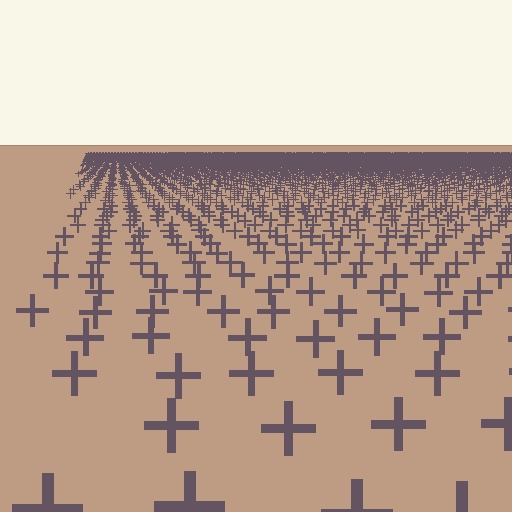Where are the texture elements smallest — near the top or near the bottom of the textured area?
Near the top.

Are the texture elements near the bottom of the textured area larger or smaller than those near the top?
Larger. Near the bottom, elements are closer to the viewer and appear at a bigger on-screen size.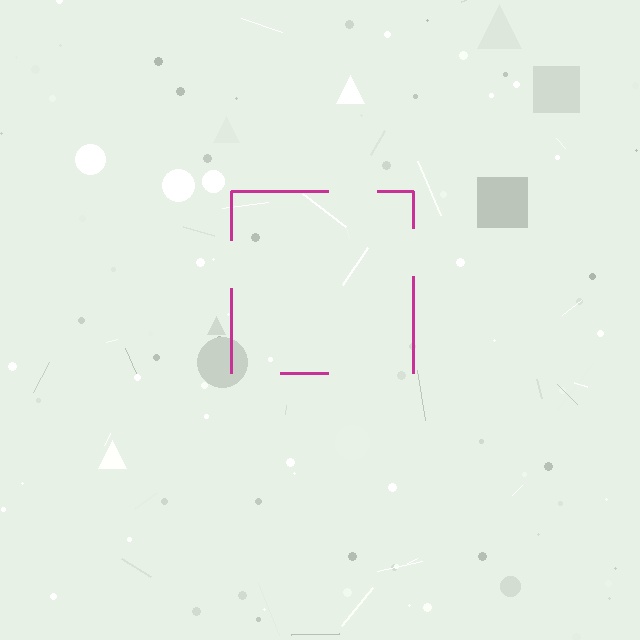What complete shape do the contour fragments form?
The contour fragments form a square.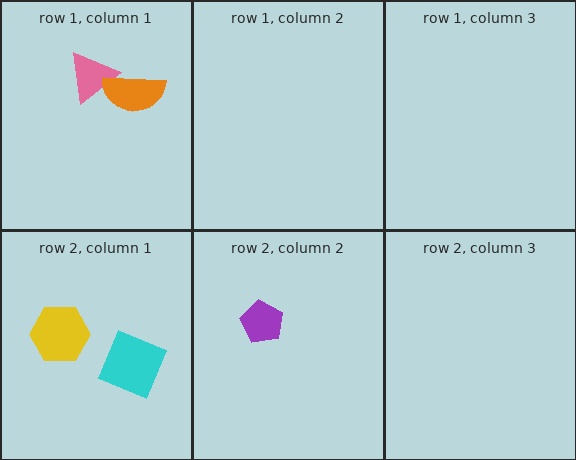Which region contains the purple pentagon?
The row 2, column 2 region.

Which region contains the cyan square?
The row 2, column 1 region.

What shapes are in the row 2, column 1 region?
The cyan square, the yellow hexagon.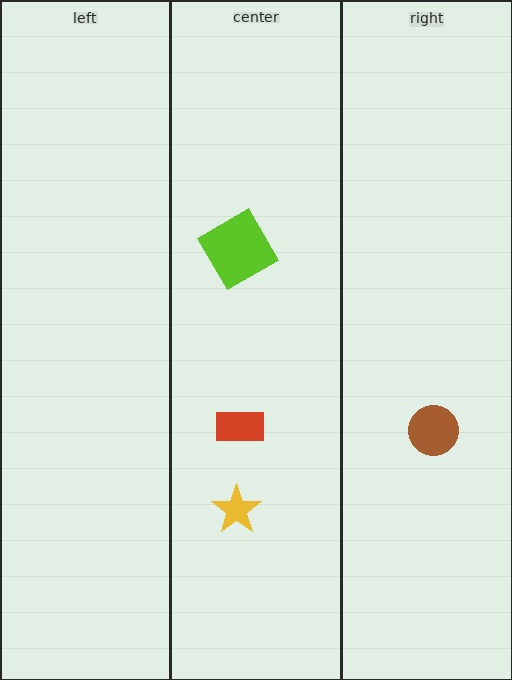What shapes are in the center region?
The lime square, the yellow star, the red rectangle.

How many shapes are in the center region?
3.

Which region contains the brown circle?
The right region.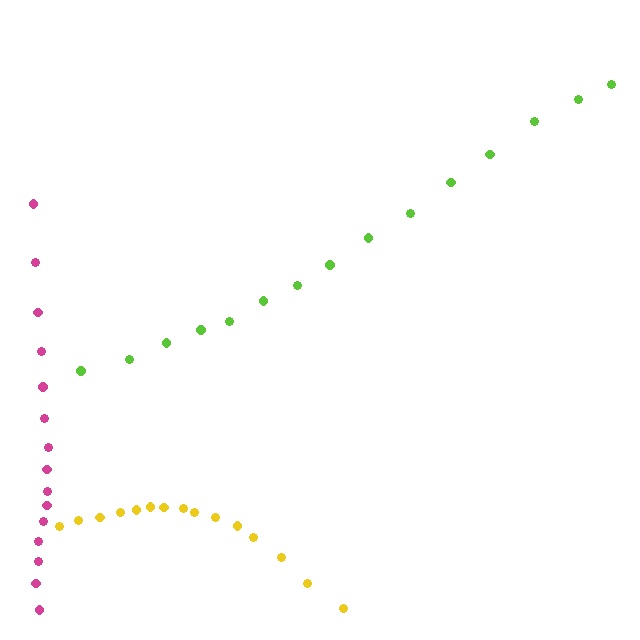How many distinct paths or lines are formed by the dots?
There are 3 distinct paths.